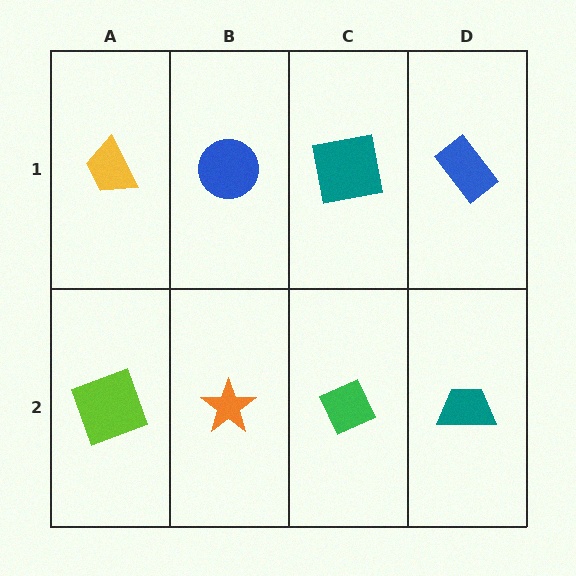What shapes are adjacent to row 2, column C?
A teal square (row 1, column C), an orange star (row 2, column B), a teal trapezoid (row 2, column D).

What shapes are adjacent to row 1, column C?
A green diamond (row 2, column C), a blue circle (row 1, column B), a blue rectangle (row 1, column D).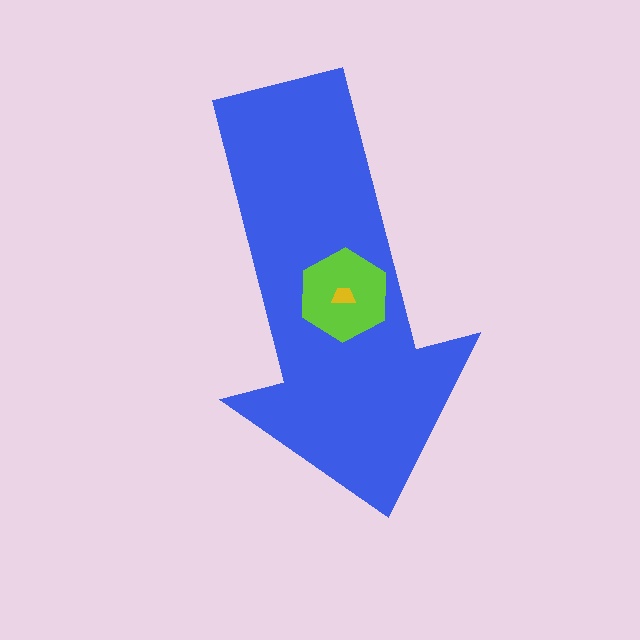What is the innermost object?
The yellow trapezoid.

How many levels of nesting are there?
3.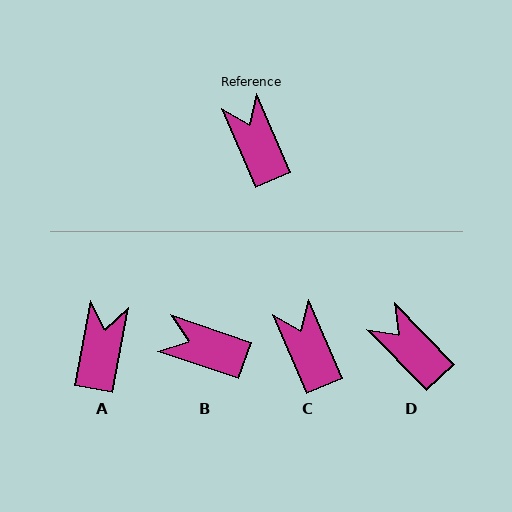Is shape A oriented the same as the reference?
No, it is off by about 34 degrees.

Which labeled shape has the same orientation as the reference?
C.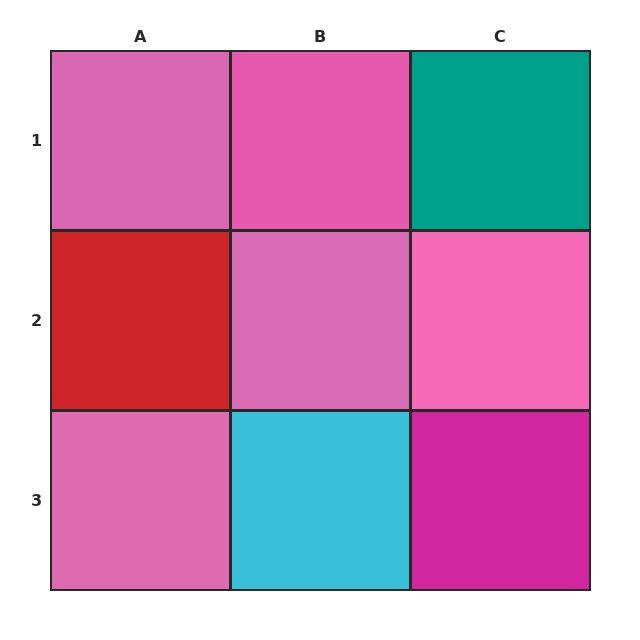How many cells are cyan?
1 cell is cyan.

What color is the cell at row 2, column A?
Red.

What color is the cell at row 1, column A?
Pink.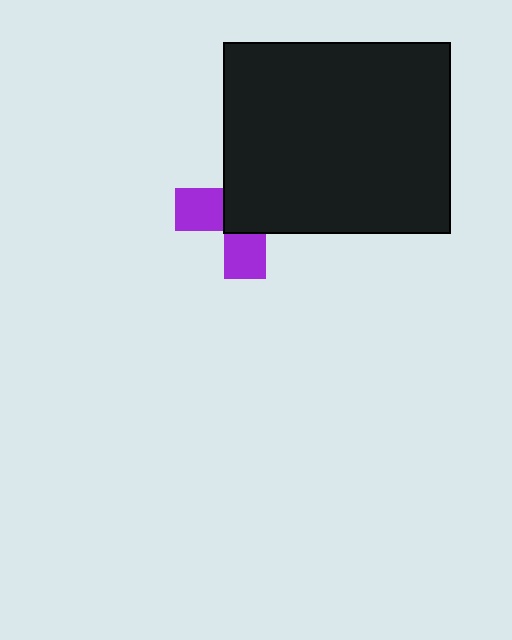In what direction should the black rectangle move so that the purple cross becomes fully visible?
The black rectangle should move toward the upper-right. That is the shortest direction to clear the overlap and leave the purple cross fully visible.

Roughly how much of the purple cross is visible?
A small part of it is visible (roughly 40%).